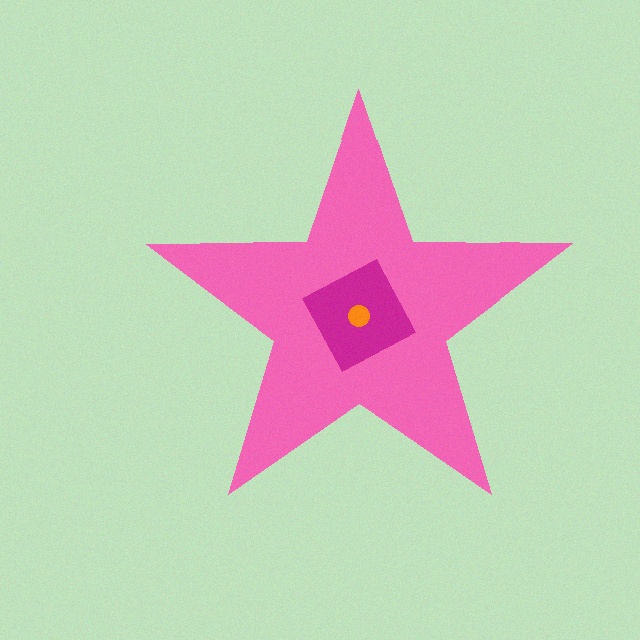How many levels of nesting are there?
3.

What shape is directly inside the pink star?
The magenta square.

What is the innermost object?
The orange circle.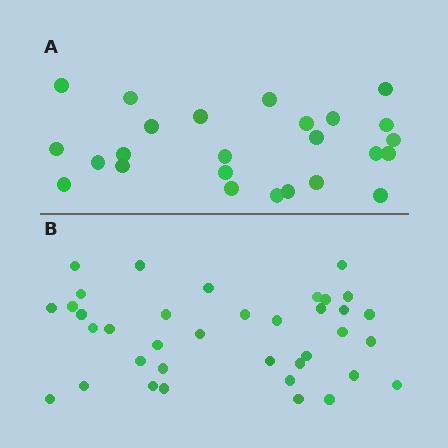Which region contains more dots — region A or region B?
Region B (the bottom region) has more dots.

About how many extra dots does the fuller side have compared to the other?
Region B has roughly 12 or so more dots than region A.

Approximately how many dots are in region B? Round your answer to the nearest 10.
About 40 dots. (The exact count is 37, which rounds to 40.)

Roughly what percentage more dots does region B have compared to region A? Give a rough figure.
About 50% more.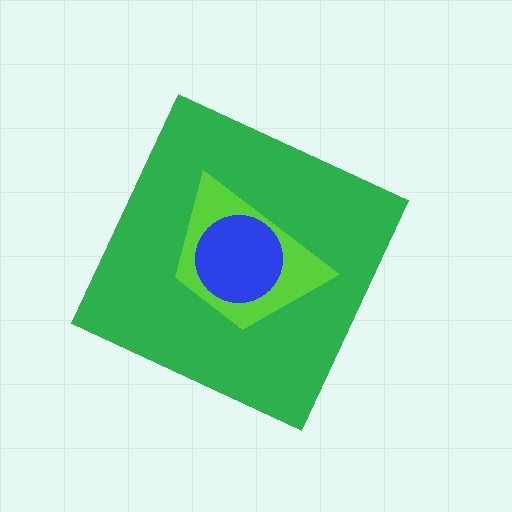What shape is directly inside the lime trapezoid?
The blue circle.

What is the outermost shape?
The green diamond.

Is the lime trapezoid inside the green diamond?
Yes.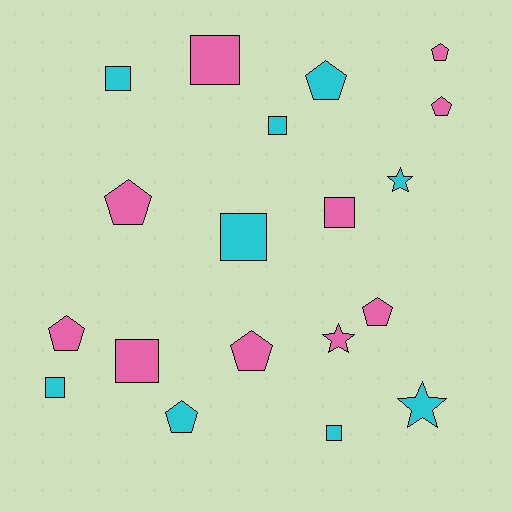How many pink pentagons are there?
There are 6 pink pentagons.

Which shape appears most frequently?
Pentagon, with 8 objects.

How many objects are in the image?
There are 19 objects.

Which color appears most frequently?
Pink, with 10 objects.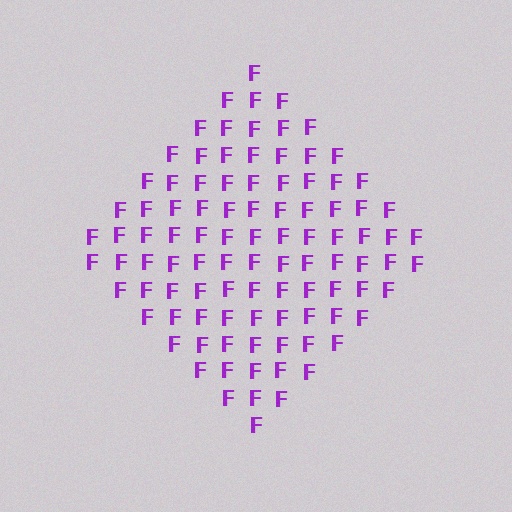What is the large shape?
The large shape is a diamond.